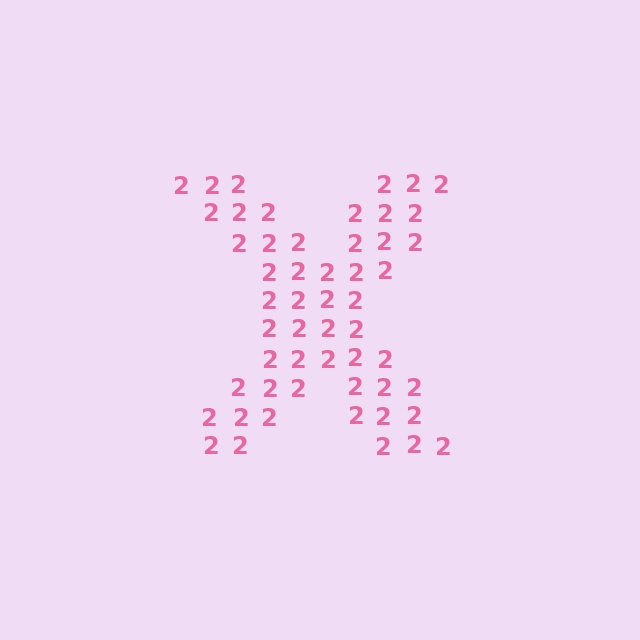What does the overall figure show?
The overall figure shows the letter X.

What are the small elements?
The small elements are digit 2's.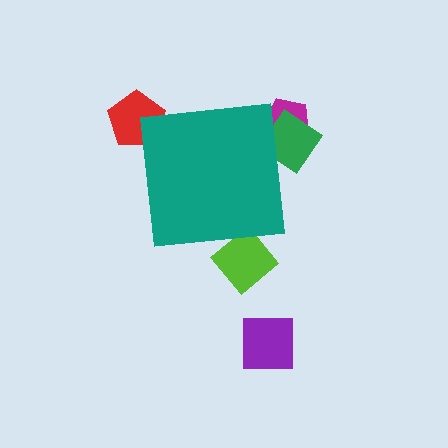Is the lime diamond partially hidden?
Yes, the lime diamond is partially hidden behind the teal square.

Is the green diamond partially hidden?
Yes, the green diamond is partially hidden behind the teal square.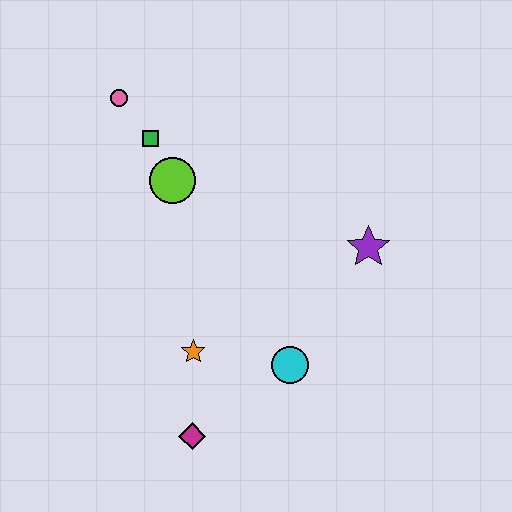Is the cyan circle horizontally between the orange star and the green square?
No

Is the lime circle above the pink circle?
No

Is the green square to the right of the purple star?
No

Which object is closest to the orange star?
The magenta diamond is closest to the orange star.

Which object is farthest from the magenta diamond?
The pink circle is farthest from the magenta diamond.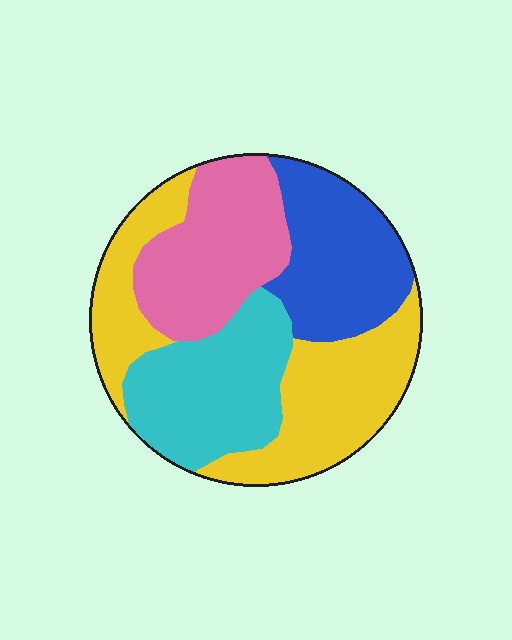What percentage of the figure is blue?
Blue takes up about one fifth (1/5) of the figure.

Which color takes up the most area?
Yellow, at roughly 35%.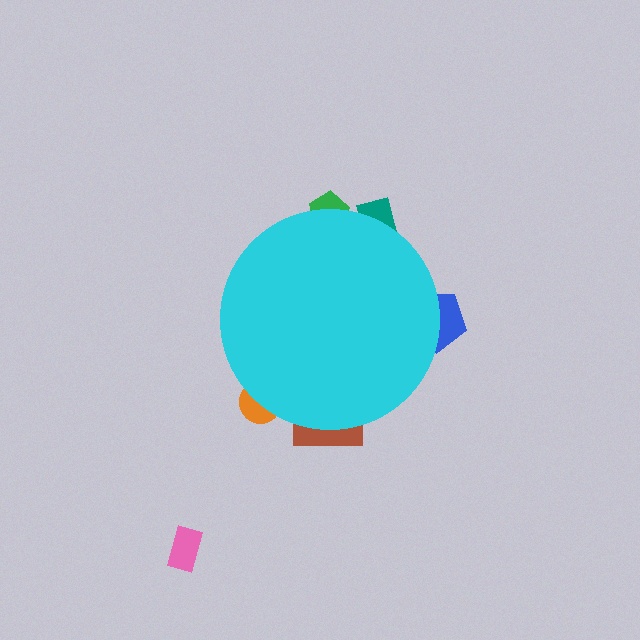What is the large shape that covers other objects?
A cyan circle.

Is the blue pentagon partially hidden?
Yes, the blue pentagon is partially hidden behind the cyan circle.